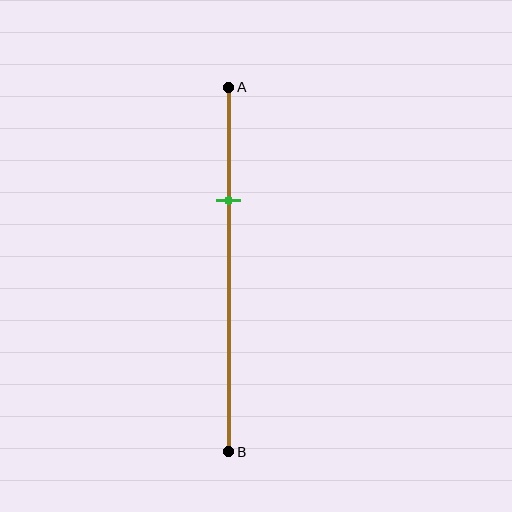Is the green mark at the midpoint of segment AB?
No, the mark is at about 30% from A, not at the 50% midpoint.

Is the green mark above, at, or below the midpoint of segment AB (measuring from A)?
The green mark is above the midpoint of segment AB.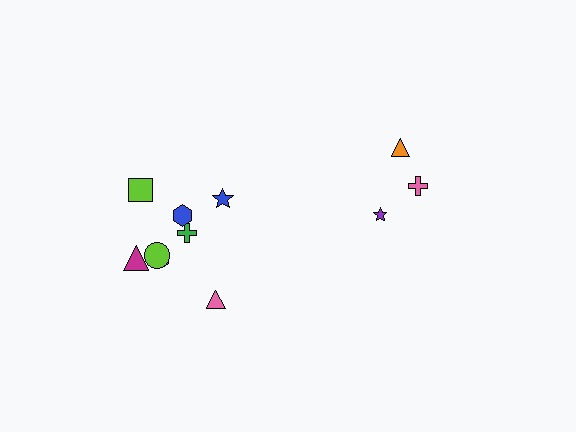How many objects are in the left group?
There are 8 objects.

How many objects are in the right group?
There are 3 objects.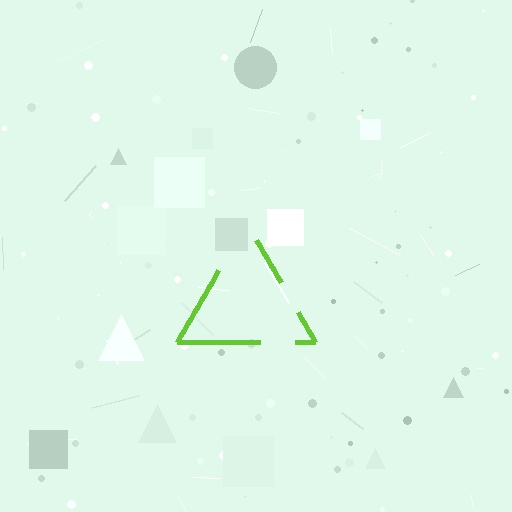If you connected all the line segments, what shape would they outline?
They would outline a triangle.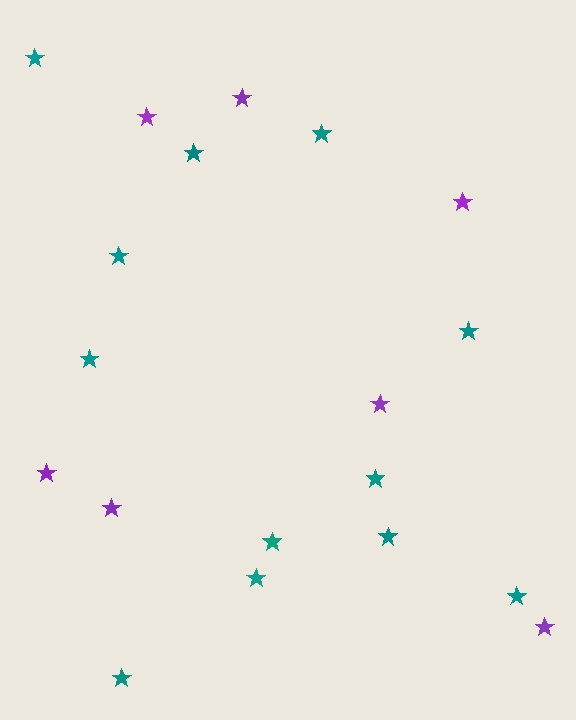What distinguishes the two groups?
There are 2 groups: one group of teal stars (12) and one group of purple stars (7).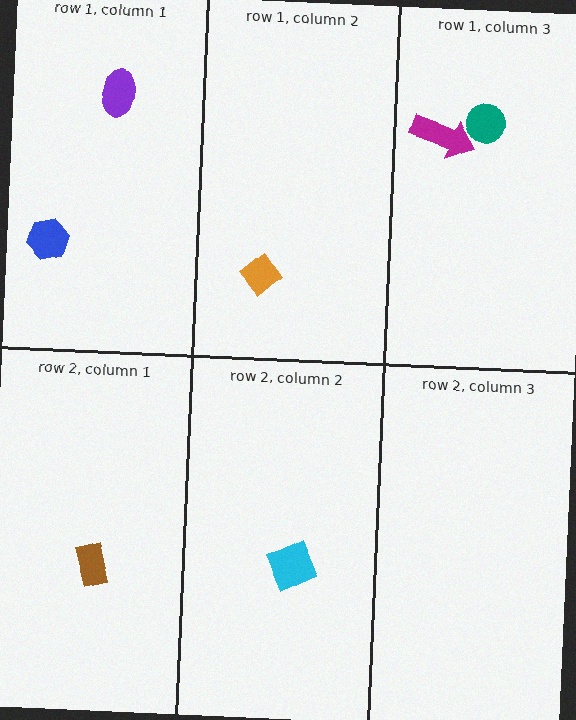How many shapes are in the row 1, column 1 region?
2.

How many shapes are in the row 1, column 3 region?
2.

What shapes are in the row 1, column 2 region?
The orange diamond.